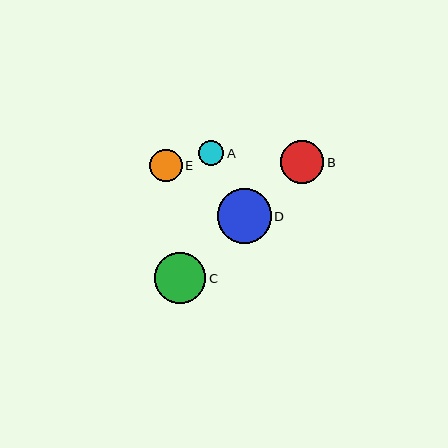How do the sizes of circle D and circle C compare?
Circle D and circle C are approximately the same size.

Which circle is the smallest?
Circle A is the smallest with a size of approximately 26 pixels.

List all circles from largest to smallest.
From largest to smallest: D, C, B, E, A.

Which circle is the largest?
Circle D is the largest with a size of approximately 54 pixels.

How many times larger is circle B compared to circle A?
Circle B is approximately 1.7 times the size of circle A.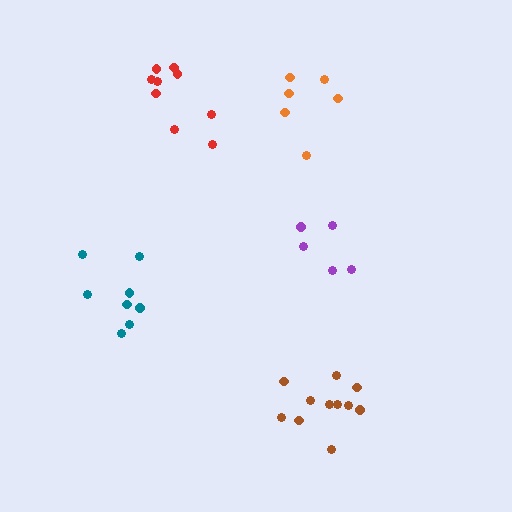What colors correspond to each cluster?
The clusters are colored: purple, orange, red, teal, brown.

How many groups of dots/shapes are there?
There are 5 groups.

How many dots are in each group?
Group 1: 5 dots, Group 2: 6 dots, Group 3: 9 dots, Group 4: 8 dots, Group 5: 11 dots (39 total).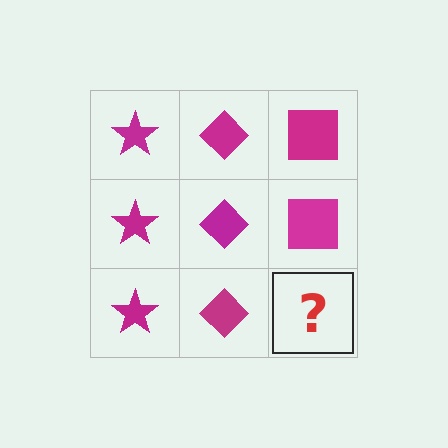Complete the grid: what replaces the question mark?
The question mark should be replaced with a magenta square.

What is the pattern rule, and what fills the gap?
The rule is that each column has a consistent shape. The gap should be filled with a magenta square.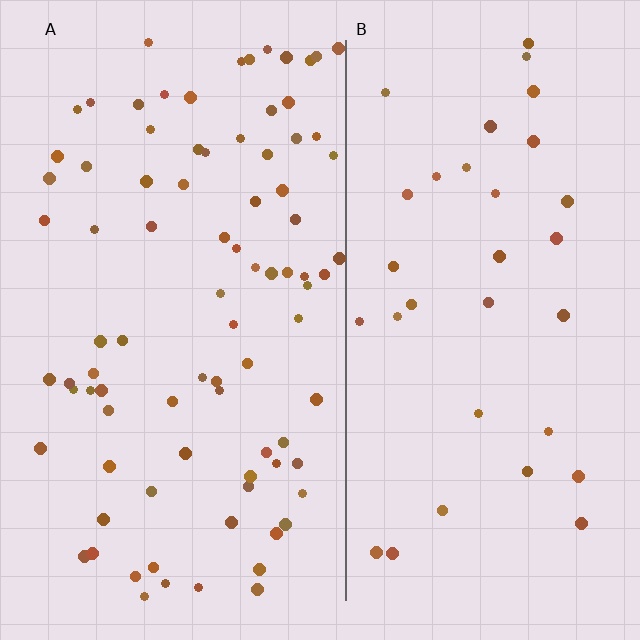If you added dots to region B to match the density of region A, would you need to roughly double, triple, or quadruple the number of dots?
Approximately triple.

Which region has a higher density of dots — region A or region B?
A (the left).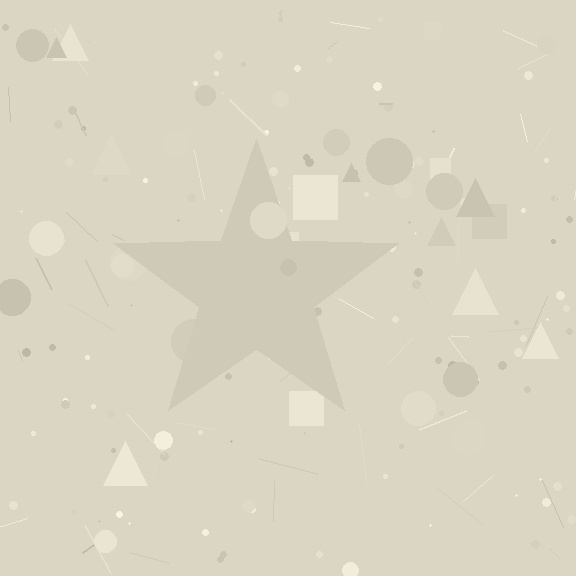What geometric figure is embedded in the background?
A star is embedded in the background.